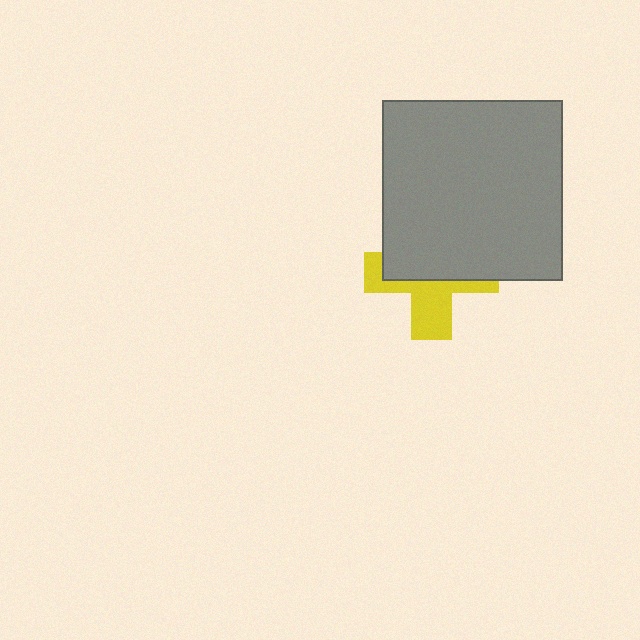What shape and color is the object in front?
The object in front is a gray square.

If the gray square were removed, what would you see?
You would see the complete yellow cross.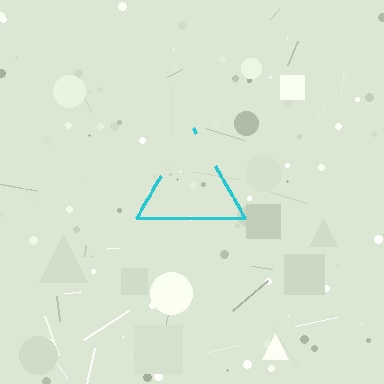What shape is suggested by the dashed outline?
The dashed outline suggests a triangle.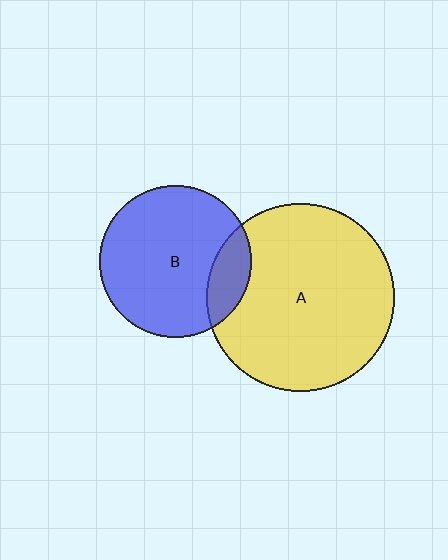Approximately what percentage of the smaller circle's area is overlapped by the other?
Approximately 15%.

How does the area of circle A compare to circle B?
Approximately 1.5 times.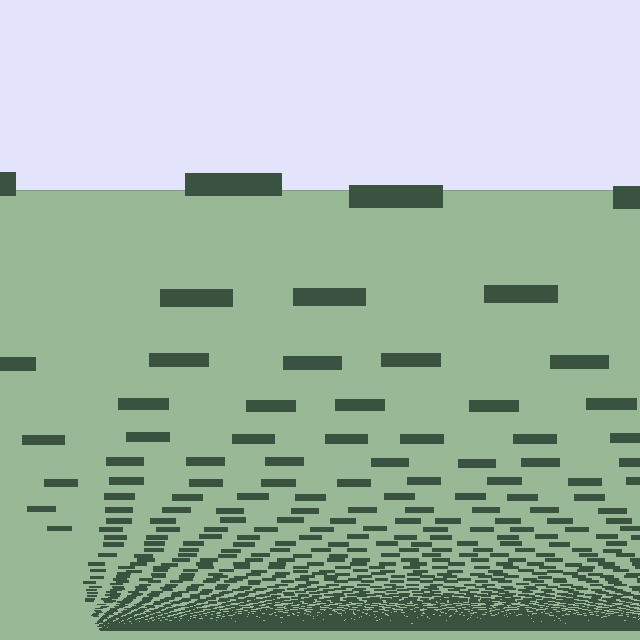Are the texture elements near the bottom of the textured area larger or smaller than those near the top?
Smaller. The gradient is inverted — elements near the bottom are smaller and denser.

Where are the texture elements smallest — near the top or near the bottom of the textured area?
Near the bottom.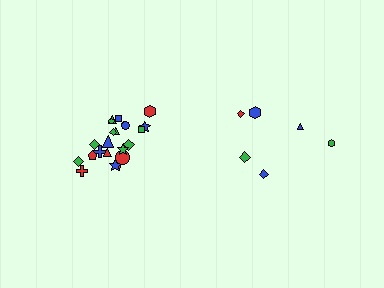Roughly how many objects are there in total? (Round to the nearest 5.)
Roughly 30 objects in total.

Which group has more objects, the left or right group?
The left group.